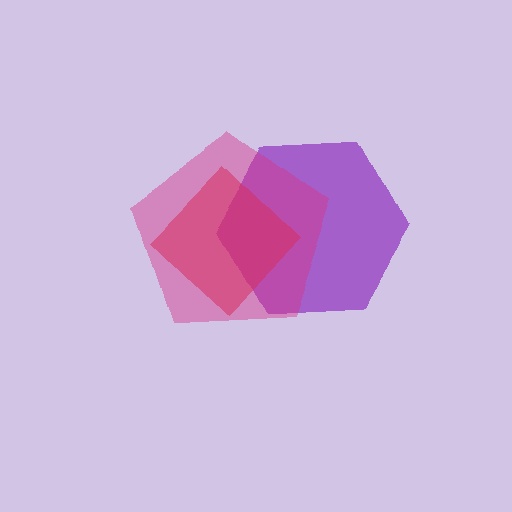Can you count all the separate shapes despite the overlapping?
Yes, there are 3 separate shapes.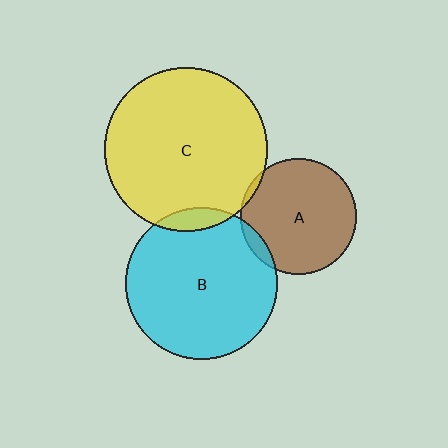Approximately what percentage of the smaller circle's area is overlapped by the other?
Approximately 5%.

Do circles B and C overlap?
Yes.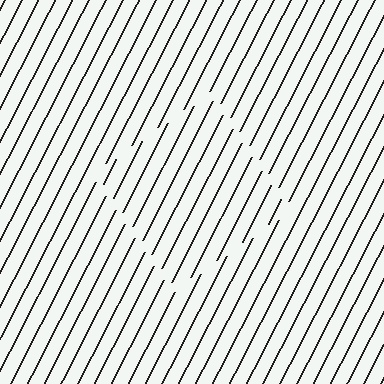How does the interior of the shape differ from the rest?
The interior of the shape contains the same grating, shifted by half a period — the contour is defined by the phase discontinuity where line-ends from the inner and outer gratings abut.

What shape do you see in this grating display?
An illusory square. The interior of the shape contains the same grating, shifted by half a period — the contour is defined by the phase discontinuity where line-ends from the inner and outer gratings abut.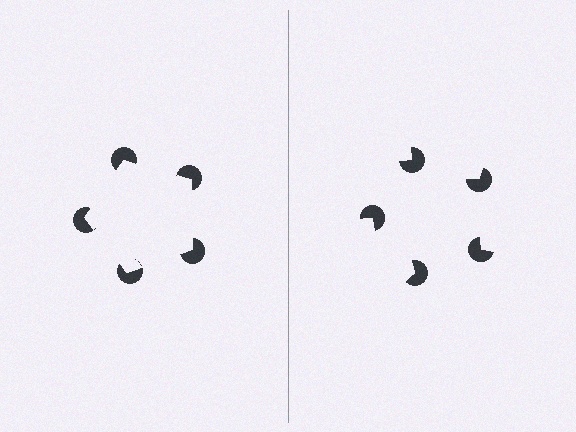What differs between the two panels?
The pac-man discs are positioned identically on both sides; only the wedge orientations differ. On the left they align to a pentagon; on the right they are misaligned.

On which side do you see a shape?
An illusory pentagon appears on the left side. On the right side the wedge cuts are rotated, so no coherent shape forms.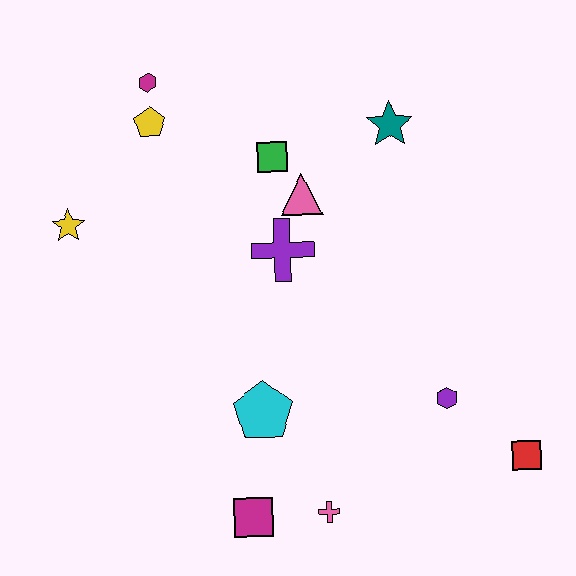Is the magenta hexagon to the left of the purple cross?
Yes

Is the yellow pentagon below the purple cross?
No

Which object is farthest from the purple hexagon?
The magenta hexagon is farthest from the purple hexagon.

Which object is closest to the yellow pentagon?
The magenta hexagon is closest to the yellow pentagon.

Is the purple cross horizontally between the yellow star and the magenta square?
No